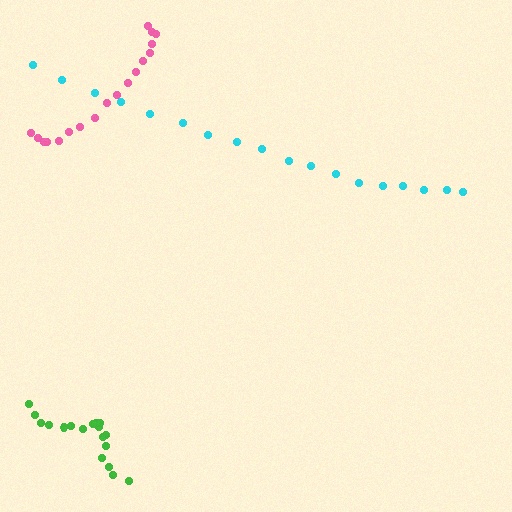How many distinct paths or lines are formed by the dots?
There are 3 distinct paths.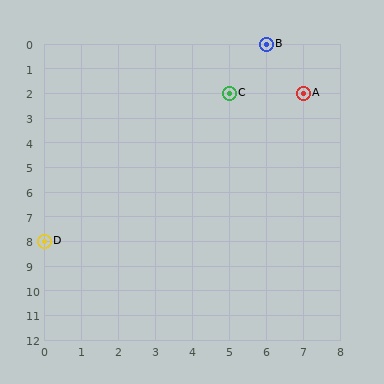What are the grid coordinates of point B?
Point B is at grid coordinates (6, 0).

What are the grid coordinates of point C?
Point C is at grid coordinates (5, 2).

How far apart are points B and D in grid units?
Points B and D are 6 columns and 8 rows apart (about 10.0 grid units diagonally).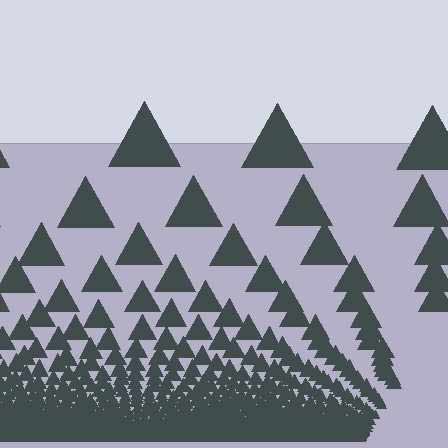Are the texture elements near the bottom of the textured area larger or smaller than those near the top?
Smaller. The gradient is inverted — elements near the bottom are smaller and denser.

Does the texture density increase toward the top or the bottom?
Density increases toward the bottom.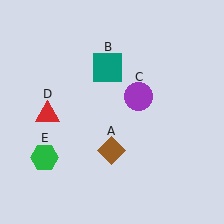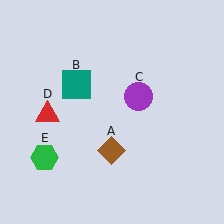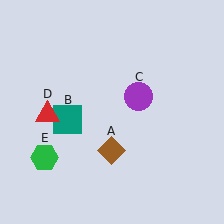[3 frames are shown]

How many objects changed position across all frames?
1 object changed position: teal square (object B).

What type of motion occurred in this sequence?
The teal square (object B) rotated counterclockwise around the center of the scene.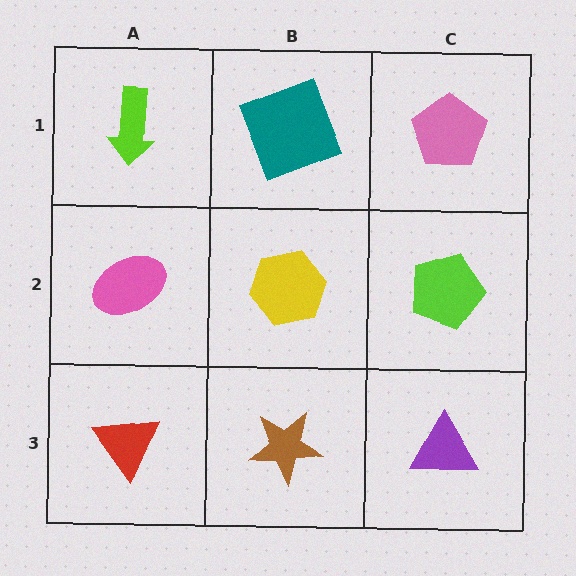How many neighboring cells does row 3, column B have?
3.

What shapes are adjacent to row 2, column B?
A teal square (row 1, column B), a brown star (row 3, column B), a pink ellipse (row 2, column A), a lime pentagon (row 2, column C).